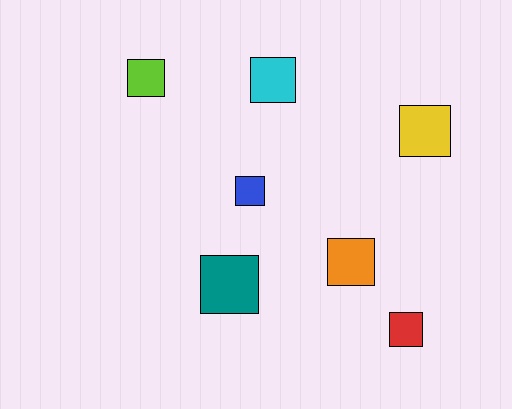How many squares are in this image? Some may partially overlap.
There are 7 squares.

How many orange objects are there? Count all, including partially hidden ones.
There is 1 orange object.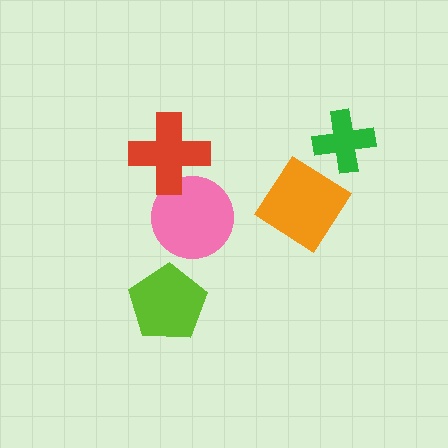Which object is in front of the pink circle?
The red cross is in front of the pink circle.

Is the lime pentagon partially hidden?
No, no other shape covers it.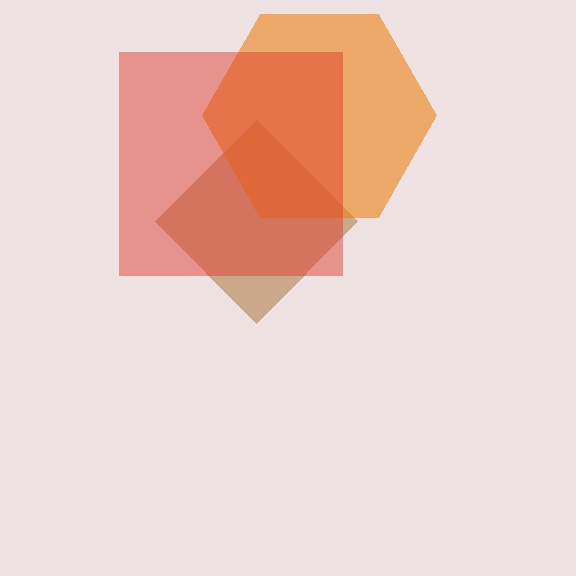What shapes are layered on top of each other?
The layered shapes are: a brown diamond, an orange hexagon, a red square.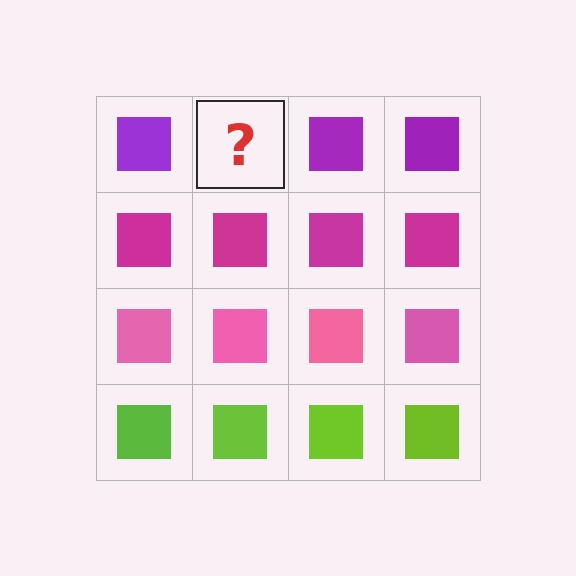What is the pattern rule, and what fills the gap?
The rule is that each row has a consistent color. The gap should be filled with a purple square.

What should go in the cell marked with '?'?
The missing cell should contain a purple square.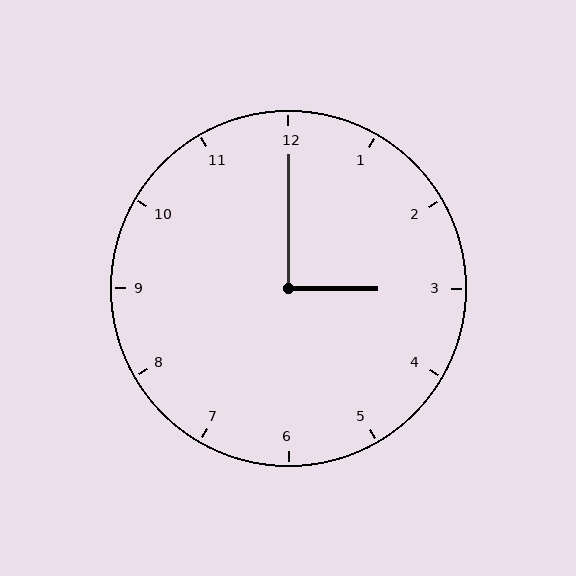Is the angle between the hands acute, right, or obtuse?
It is right.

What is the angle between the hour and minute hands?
Approximately 90 degrees.